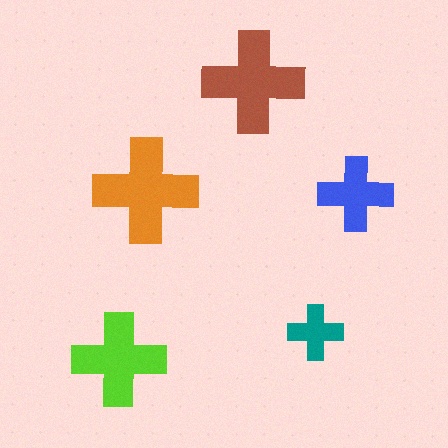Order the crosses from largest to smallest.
the orange one, the brown one, the lime one, the blue one, the teal one.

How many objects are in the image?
There are 5 objects in the image.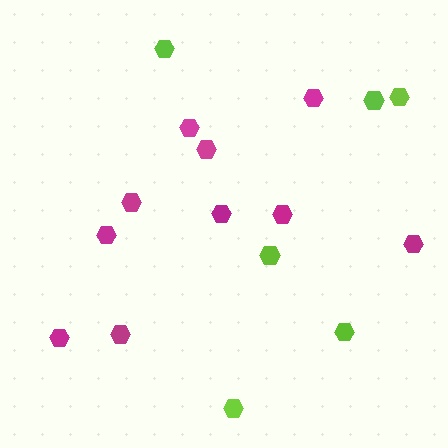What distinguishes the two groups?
There are 2 groups: one group of magenta hexagons (10) and one group of lime hexagons (6).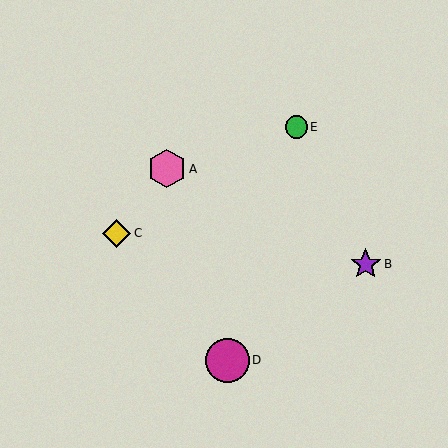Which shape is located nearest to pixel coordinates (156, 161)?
The pink hexagon (labeled A) at (167, 169) is nearest to that location.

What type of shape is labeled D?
Shape D is a magenta circle.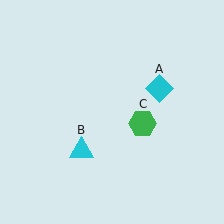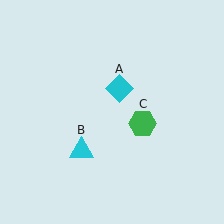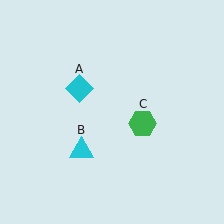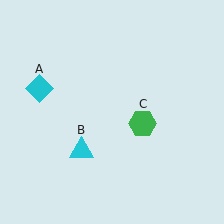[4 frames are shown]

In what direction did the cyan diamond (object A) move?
The cyan diamond (object A) moved left.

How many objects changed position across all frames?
1 object changed position: cyan diamond (object A).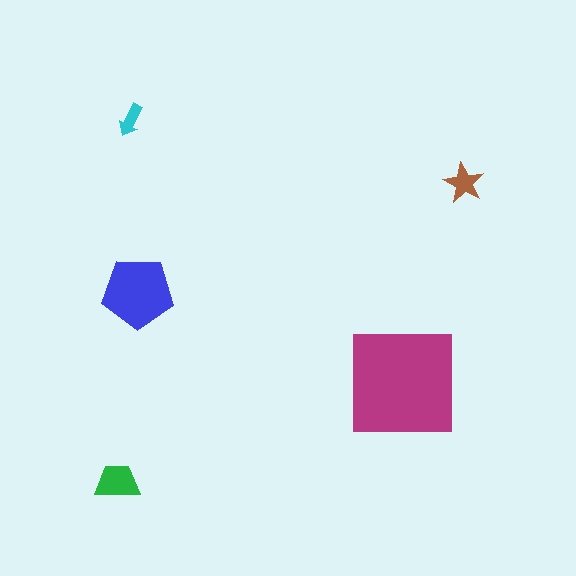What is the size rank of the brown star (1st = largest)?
4th.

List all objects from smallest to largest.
The cyan arrow, the brown star, the green trapezoid, the blue pentagon, the magenta square.